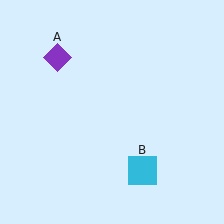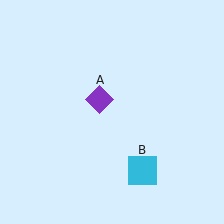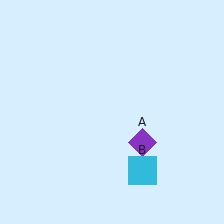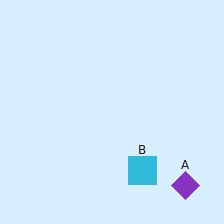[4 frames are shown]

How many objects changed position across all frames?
1 object changed position: purple diamond (object A).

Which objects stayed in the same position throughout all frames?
Cyan square (object B) remained stationary.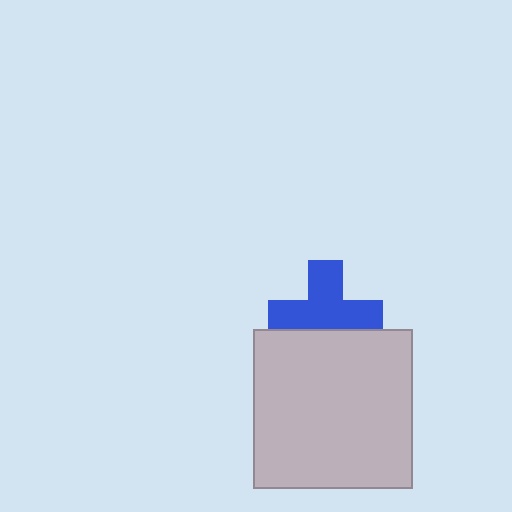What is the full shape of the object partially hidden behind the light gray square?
The partially hidden object is a blue cross.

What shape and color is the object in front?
The object in front is a light gray square.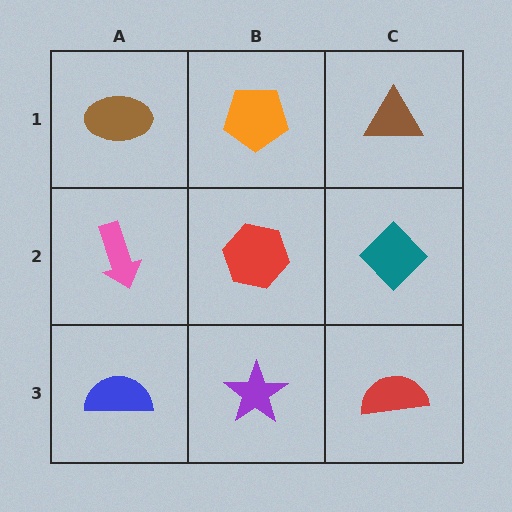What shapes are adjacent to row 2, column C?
A brown triangle (row 1, column C), a red semicircle (row 3, column C), a red hexagon (row 2, column B).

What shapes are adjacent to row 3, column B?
A red hexagon (row 2, column B), a blue semicircle (row 3, column A), a red semicircle (row 3, column C).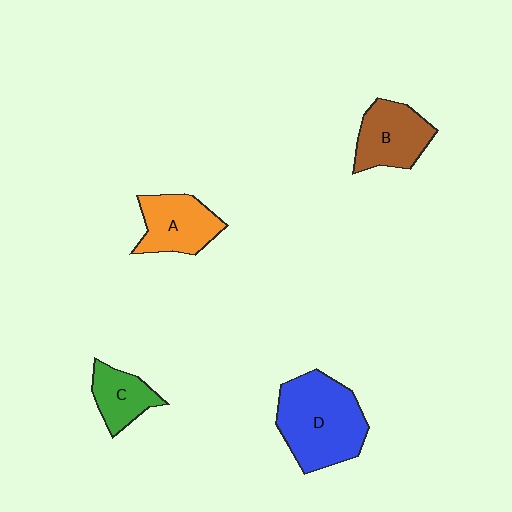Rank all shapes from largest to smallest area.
From largest to smallest: D (blue), B (brown), A (orange), C (green).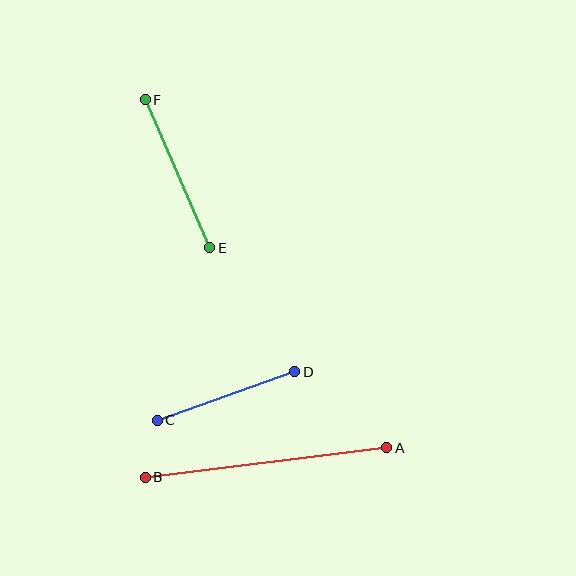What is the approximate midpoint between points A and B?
The midpoint is at approximately (266, 463) pixels.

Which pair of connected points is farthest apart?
Points A and B are farthest apart.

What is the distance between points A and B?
The distance is approximately 243 pixels.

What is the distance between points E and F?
The distance is approximately 161 pixels.